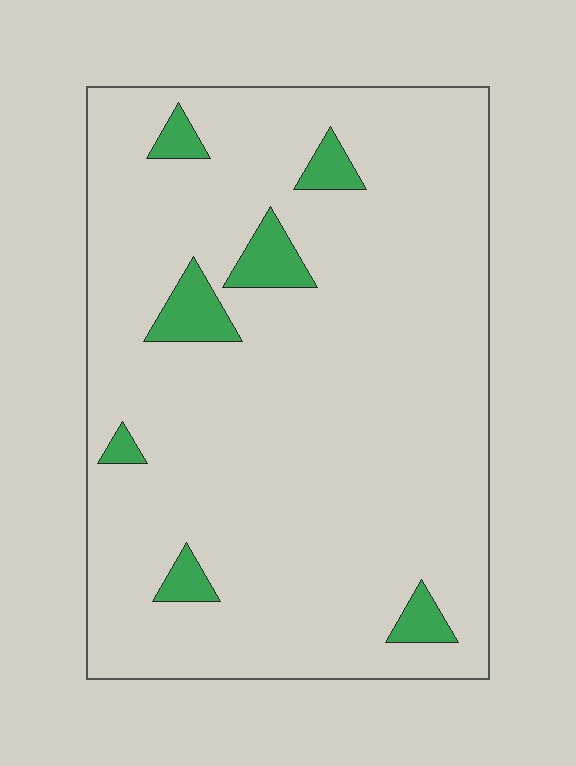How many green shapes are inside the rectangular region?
7.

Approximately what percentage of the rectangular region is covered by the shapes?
Approximately 10%.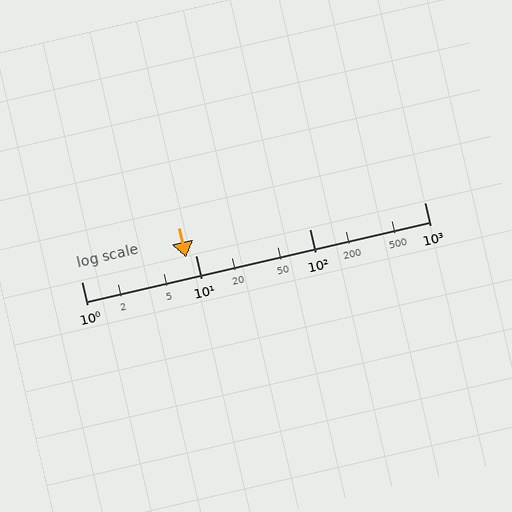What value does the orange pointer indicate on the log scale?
The pointer indicates approximately 8.3.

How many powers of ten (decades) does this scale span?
The scale spans 3 decades, from 1 to 1000.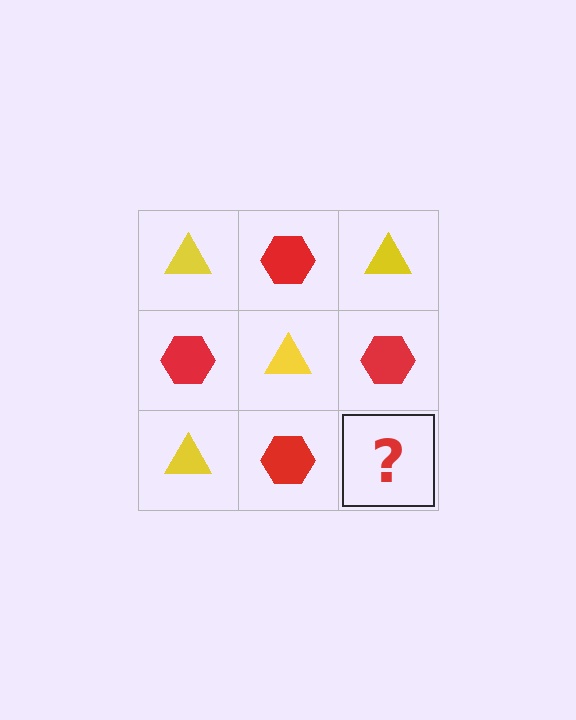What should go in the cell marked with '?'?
The missing cell should contain a yellow triangle.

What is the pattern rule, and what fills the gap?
The rule is that it alternates yellow triangle and red hexagon in a checkerboard pattern. The gap should be filled with a yellow triangle.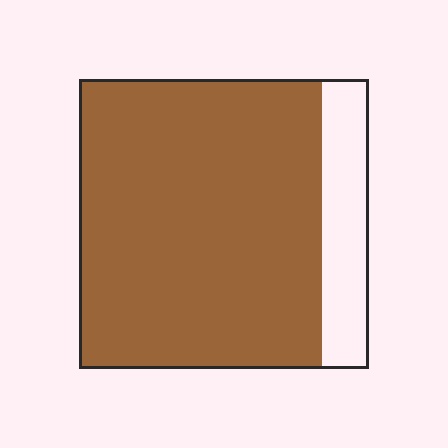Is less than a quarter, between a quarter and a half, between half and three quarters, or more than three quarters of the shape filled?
More than three quarters.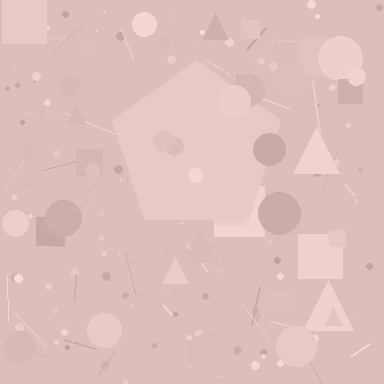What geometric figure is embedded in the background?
A pentagon is embedded in the background.